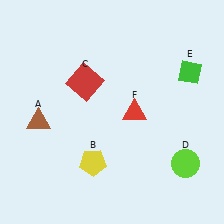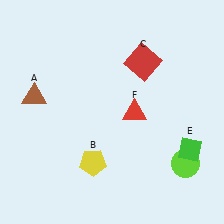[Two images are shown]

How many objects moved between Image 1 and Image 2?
3 objects moved between the two images.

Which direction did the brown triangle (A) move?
The brown triangle (A) moved up.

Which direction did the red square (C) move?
The red square (C) moved right.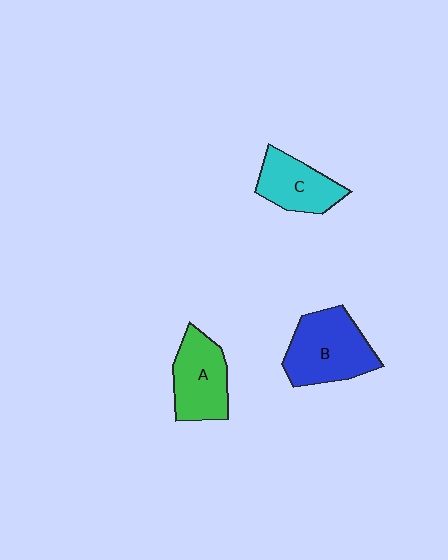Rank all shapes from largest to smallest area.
From largest to smallest: B (blue), A (green), C (cyan).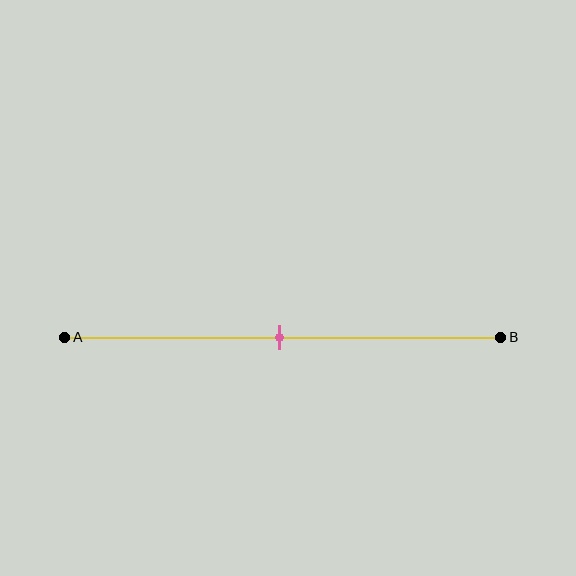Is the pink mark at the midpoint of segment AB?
Yes, the mark is approximately at the midpoint.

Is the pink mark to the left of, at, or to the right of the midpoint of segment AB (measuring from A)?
The pink mark is approximately at the midpoint of segment AB.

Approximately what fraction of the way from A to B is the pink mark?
The pink mark is approximately 50% of the way from A to B.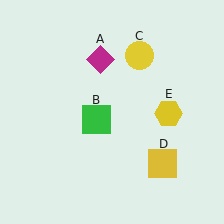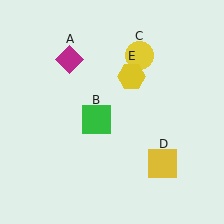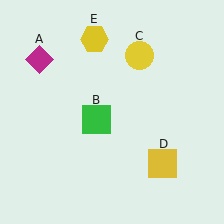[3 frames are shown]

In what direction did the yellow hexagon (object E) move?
The yellow hexagon (object E) moved up and to the left.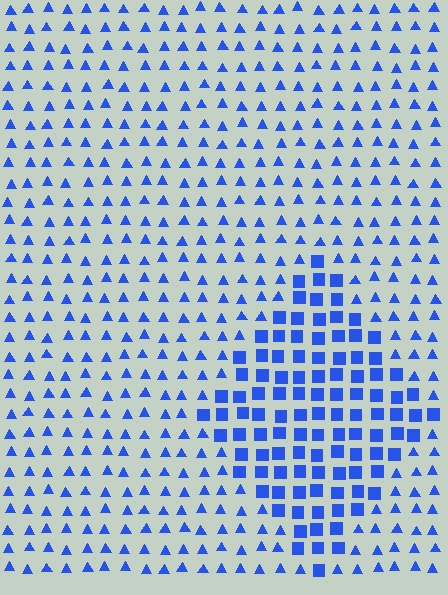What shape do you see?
I see a diamond.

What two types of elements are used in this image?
The image uses squares inside the diamond region and triangles outside it.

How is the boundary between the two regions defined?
The boundary is defined by a change in element shape: squares inside vs. triangles outside. All elements share the same color and spacing.